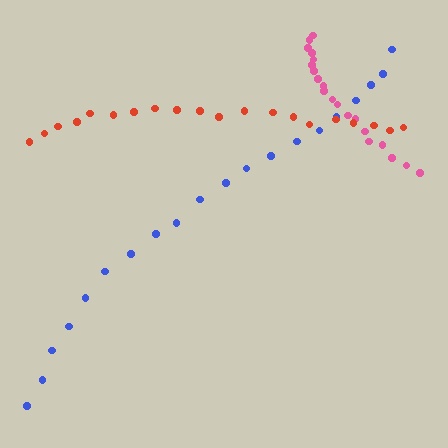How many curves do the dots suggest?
There are 3 distinct paths.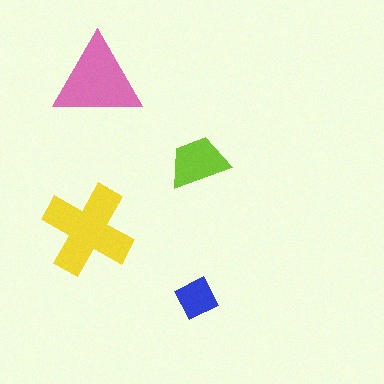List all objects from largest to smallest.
The yellow cross, the pink triangle, the lime trapezoid, the blue diamond.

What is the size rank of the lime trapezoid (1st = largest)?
3rd.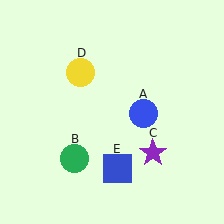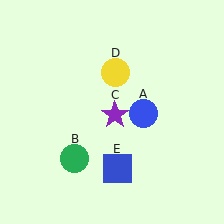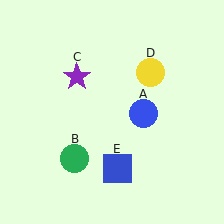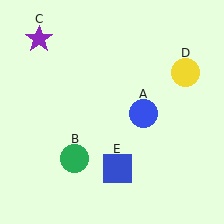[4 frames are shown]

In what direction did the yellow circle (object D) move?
The yellow circle (object D) moved right.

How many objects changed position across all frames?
2 objects changed position: purple star (object C), yellow circle (object D).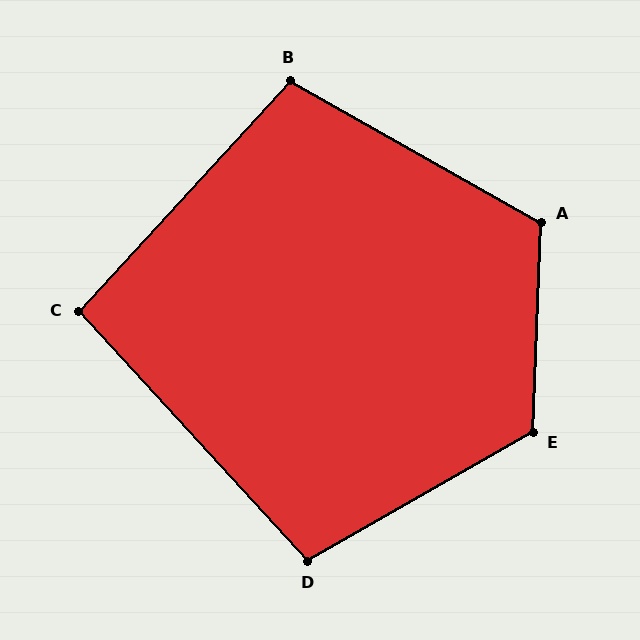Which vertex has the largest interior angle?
E, at approximately 122 degrees.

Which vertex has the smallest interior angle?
C, at approximately 95 degrees.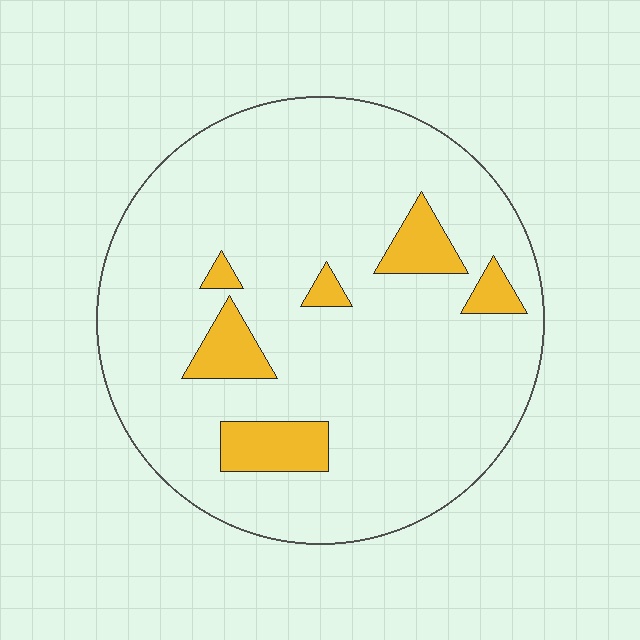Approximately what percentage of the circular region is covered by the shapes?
Approximately 10%.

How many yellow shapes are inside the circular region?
6.